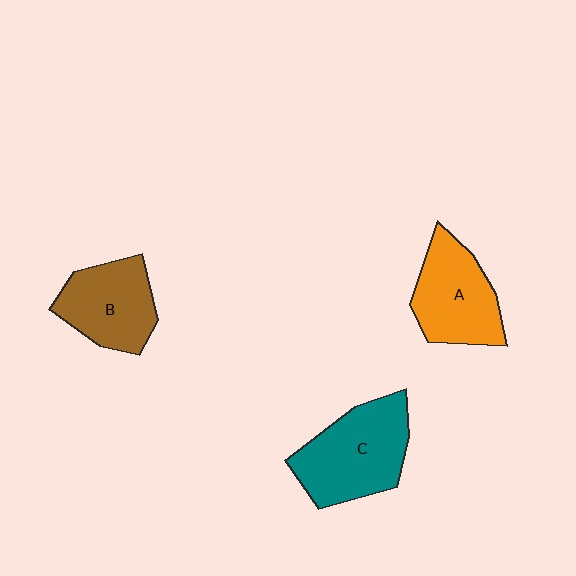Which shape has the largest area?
Shape C (teal).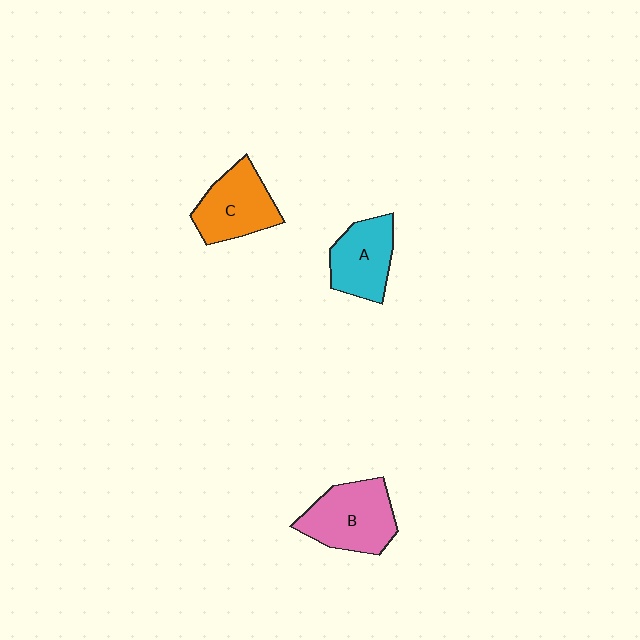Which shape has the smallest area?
Shape A (cyan).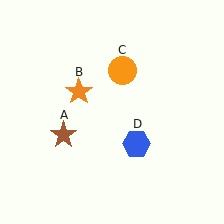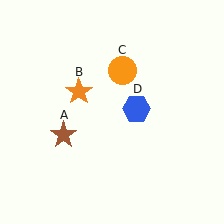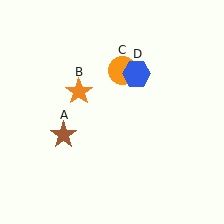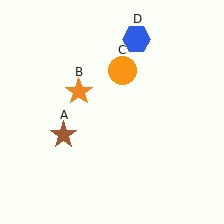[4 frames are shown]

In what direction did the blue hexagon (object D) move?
The blue hexagon (object D) moved up.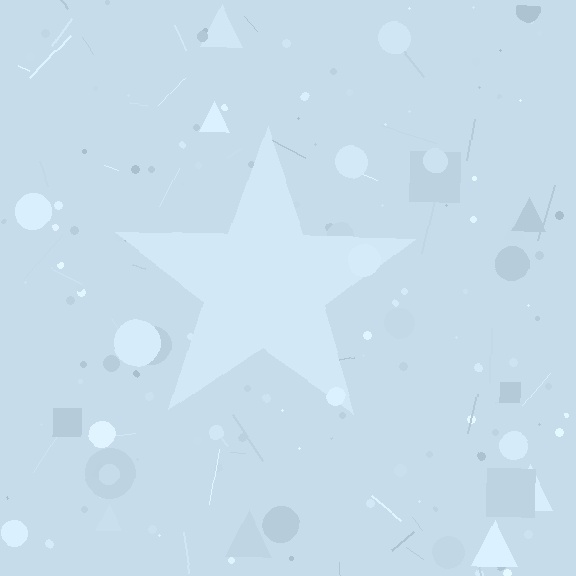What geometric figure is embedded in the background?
A star is embedded in the background.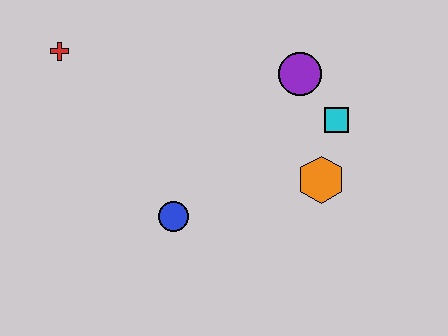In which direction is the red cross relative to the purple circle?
The red cross is to the left of the purple circle.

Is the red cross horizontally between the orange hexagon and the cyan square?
No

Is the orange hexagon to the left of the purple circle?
No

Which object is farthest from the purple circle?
The red cross is farthest from the purple circle.